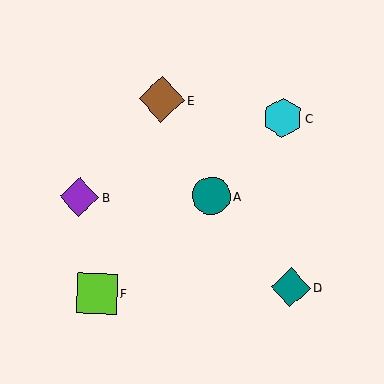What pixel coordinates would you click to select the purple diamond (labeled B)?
Click at (79, 197) to select the purple diamond B.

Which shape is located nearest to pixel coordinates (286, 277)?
The teal diamond (labeled D) at (291, 287) is nearest to that location.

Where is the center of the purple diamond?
The center of the purple diamond is at (79, 197).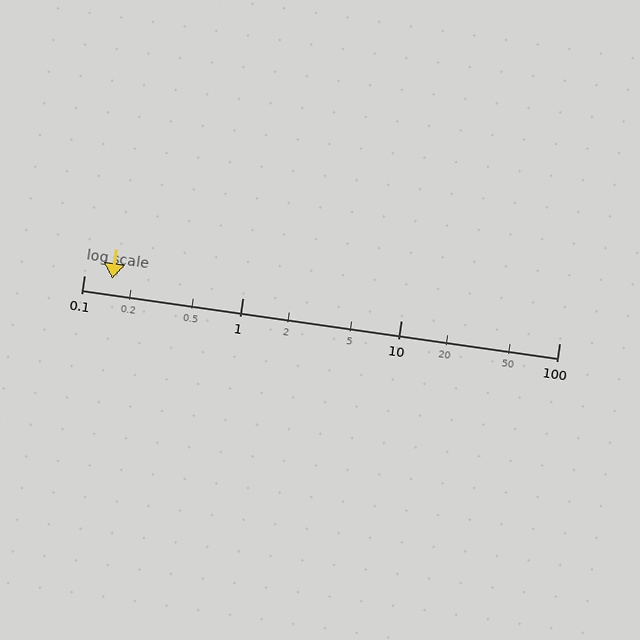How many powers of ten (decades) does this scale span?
The scale spans 3 decades, from 0.1 to 100.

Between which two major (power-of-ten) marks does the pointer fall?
The pointer is between 0.1 and 1.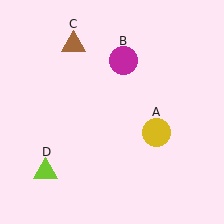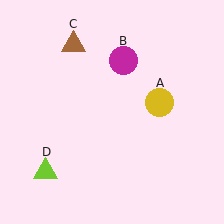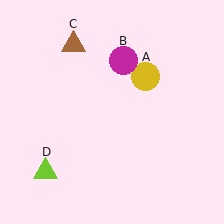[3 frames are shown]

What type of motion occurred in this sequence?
The yellow circle (object A) rotated counterclockwise around the center of the scene.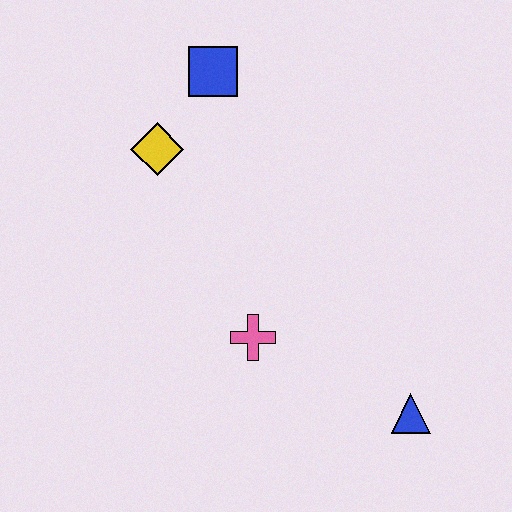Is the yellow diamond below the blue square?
Yes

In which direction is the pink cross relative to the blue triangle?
The pink cross is to the left of the blue triangle.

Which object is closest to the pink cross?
The blue triangle is closest to the pink cross.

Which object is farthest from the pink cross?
The blue square is farthest from the pink cross.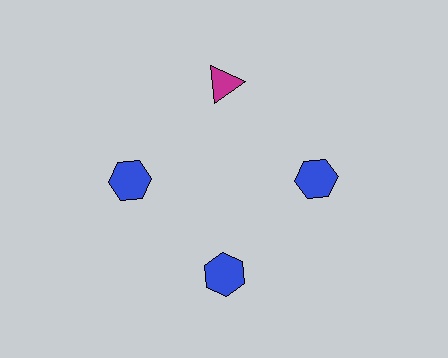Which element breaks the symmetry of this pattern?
The magenta triangle at roughly the 12 o'clock position breaks the symmetry. All other shapes are blue hexagons.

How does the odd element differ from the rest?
It differs in both color (magenta instead of blue) and shape (triangle instead of hexagon).